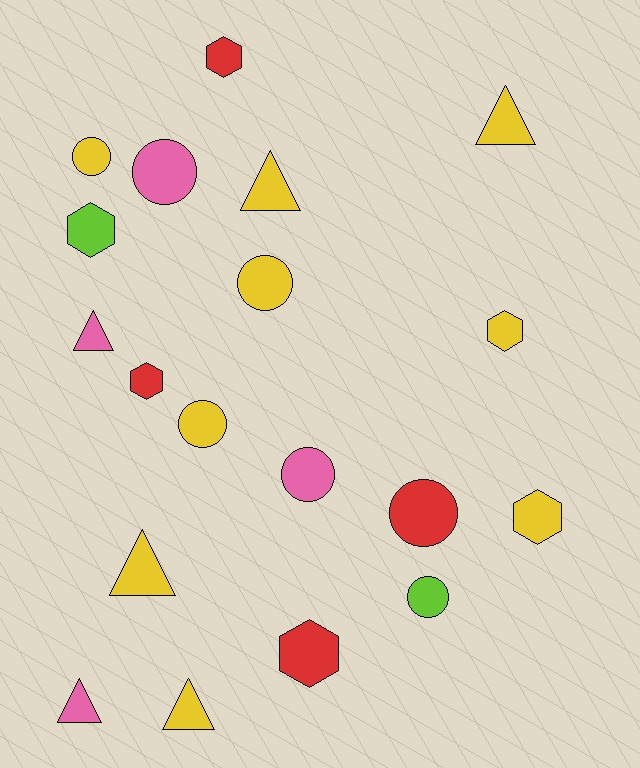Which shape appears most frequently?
Circle, with 7 objects.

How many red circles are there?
There is 1 red circle.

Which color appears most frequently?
Yellow, with 9 objects.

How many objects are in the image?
There are 19 objects.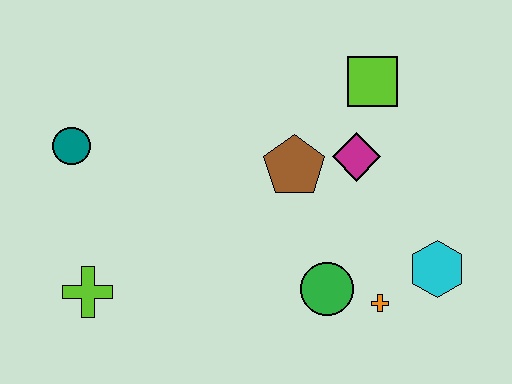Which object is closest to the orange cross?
The green circle is closest to the orange cross.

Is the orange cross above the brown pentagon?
No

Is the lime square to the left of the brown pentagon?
No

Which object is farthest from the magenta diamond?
The lime cross is farthest from the magenta diamond.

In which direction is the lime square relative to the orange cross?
The lime square is above the orange cross.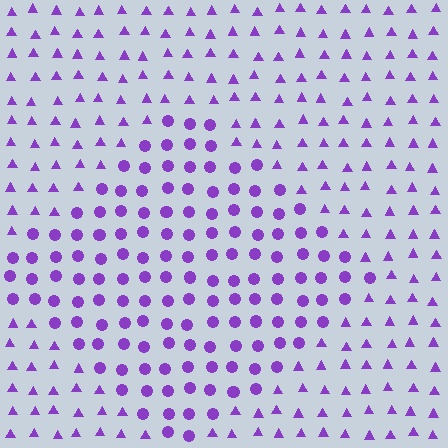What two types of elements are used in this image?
The image uses circles inside the diamond region and triangles outside it.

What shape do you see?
I see a diamond.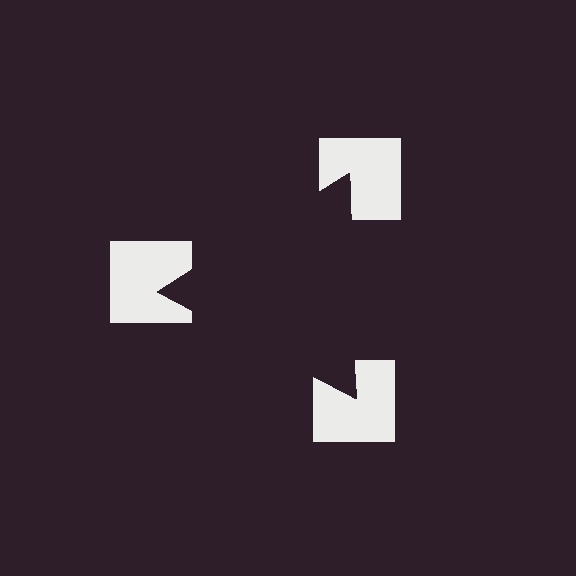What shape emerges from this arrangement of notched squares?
An illusory triangle — its edges are inferred from the aligned wedge cuts in the notched squares, not physically drawn.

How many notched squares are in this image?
There are 3 — one at each vertex of the illusory triangle.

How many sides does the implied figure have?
3 sides.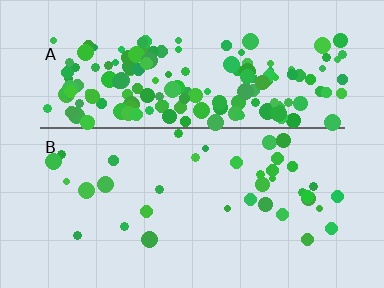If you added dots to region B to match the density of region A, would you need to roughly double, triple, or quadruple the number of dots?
Approximately quadruple.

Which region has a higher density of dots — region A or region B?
A (the top).